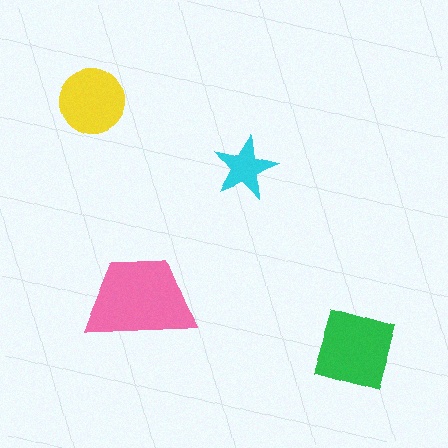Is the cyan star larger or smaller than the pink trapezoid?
Smaller.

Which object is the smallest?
The cyan star.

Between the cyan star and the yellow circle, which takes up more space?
The yellow circle.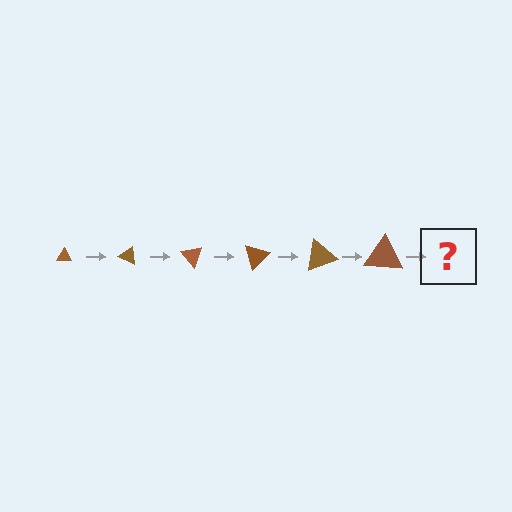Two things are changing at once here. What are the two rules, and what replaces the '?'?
The two rules are that the triangle grows larger each step and it rotates 25 degrees each step. The '?' should be a triangle, larger than the previous one and rotated 150 degrees from the start.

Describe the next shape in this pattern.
It should be a triangle, larger than the previous one and rotated 150 degrees from the start.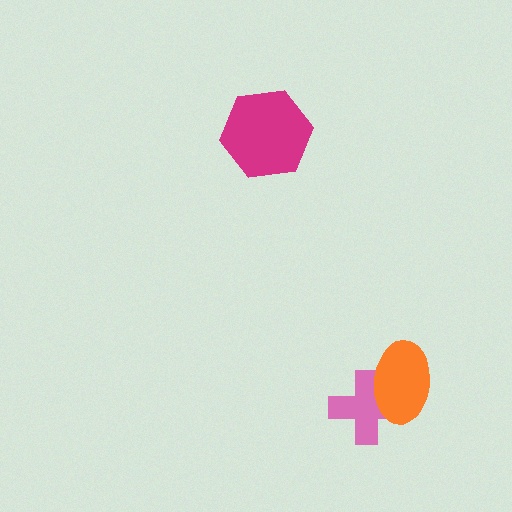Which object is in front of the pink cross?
The orange ellipse is in front of the pink cross.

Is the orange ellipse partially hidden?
No, no other shape covers it.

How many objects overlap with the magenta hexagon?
0 objects overlap with the magenta hexagon.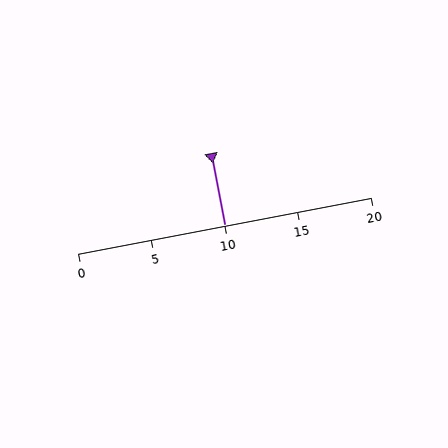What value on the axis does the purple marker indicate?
The marker indicates approximately 10.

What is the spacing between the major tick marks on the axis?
The major ticks are spaced 5 apart.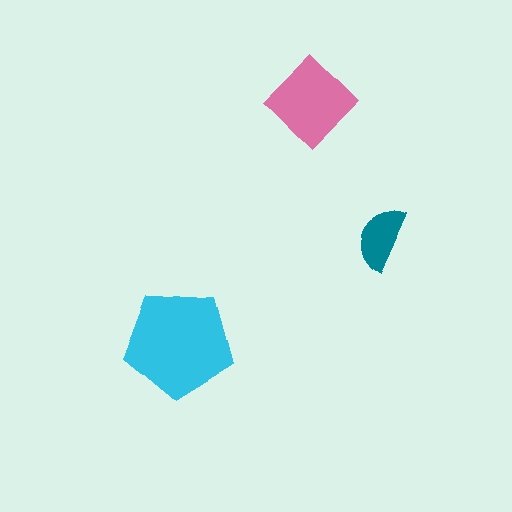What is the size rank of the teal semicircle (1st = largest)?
3rd.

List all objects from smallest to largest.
The teal semicircle, the pink diamond, the cyan pentagon.